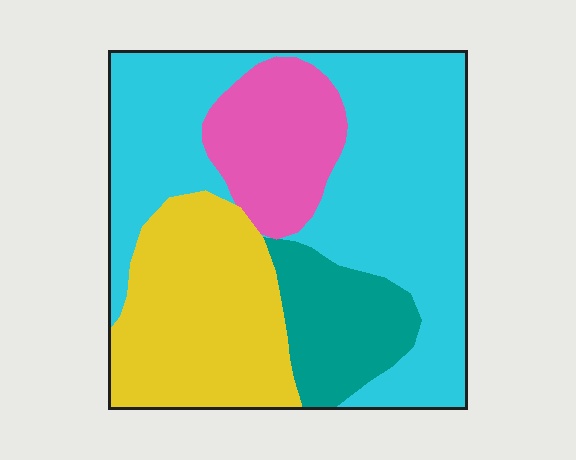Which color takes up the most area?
Cyan, at roughly 50%.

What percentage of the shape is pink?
Pink covers about 15% of the shape.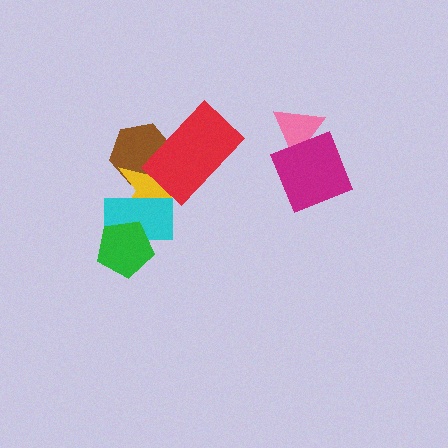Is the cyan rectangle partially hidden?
Yes, it is partially covered by another shape.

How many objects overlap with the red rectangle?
2 objects overlap with the red rectangle.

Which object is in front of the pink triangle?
The magenta diamond is in front of the pink triangle.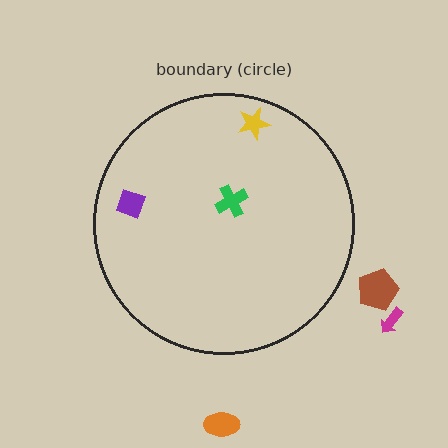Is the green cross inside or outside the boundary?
Inside.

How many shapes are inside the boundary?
3 inside, 3 outside.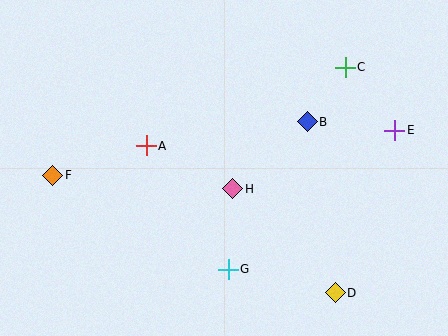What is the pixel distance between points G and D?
The distance between G and D is 109 pixels.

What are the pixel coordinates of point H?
Point H is at (233, 189).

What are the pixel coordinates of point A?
Point A is at (146, 146).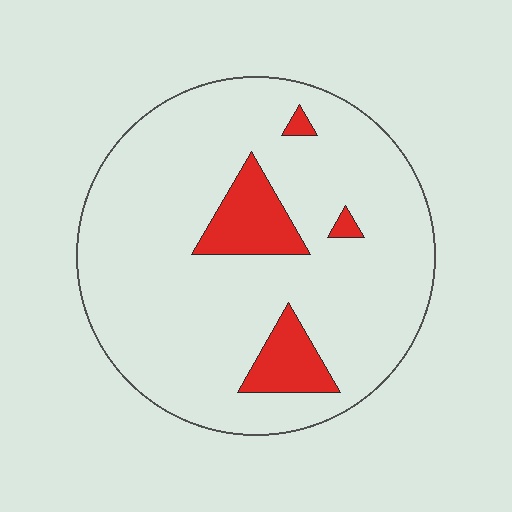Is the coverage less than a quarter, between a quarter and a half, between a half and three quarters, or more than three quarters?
Less than a quarter.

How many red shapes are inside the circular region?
4.